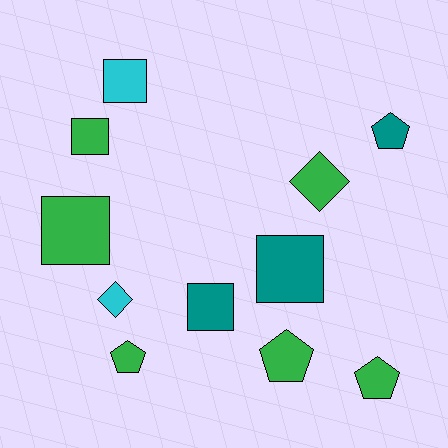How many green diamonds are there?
There is 1 green diamond.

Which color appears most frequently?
Green, with 6 objects.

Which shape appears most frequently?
Square, with 5 objects.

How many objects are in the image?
There are 11 objects.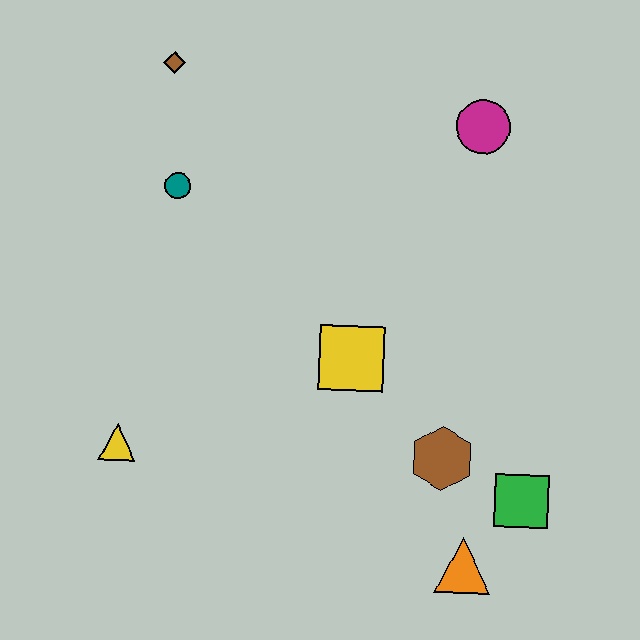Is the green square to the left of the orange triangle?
No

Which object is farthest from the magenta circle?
The yellow triangle is farthest from the magenta circle.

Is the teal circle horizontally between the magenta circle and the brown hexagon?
No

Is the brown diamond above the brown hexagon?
Yes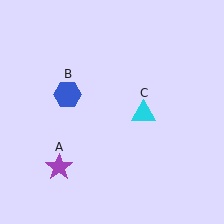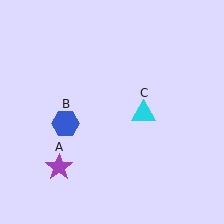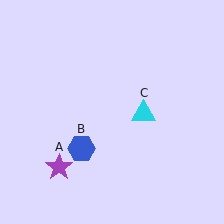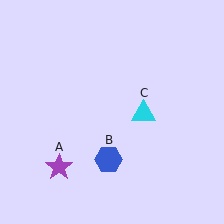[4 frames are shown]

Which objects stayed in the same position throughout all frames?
Purple star (object A) and cyan triangle (object C) remained stationary.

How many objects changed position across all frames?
1 object changed position: blue hexagon (object B).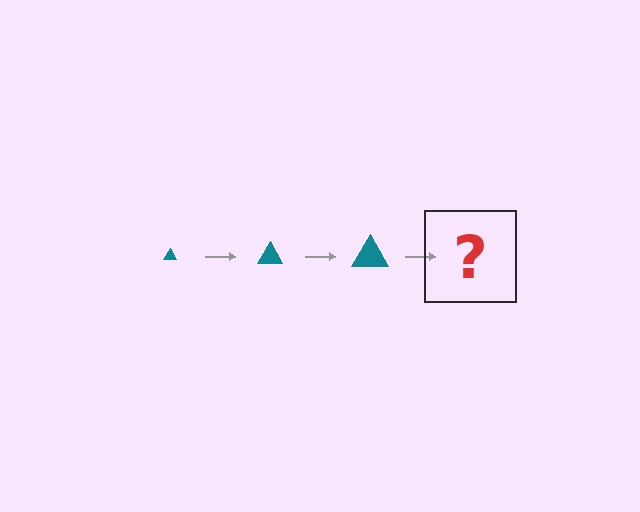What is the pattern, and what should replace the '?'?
The pattern is that the triangle gets progressively larger each step. The '?' should be a teal triangle, larger than the previous one.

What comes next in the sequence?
The next element should be a teal triangle, larger than the previous one.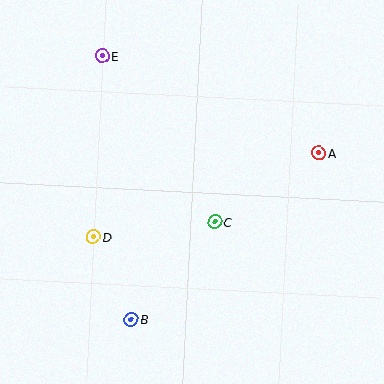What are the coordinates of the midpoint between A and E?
The midpoint between A and E is at (211, 105).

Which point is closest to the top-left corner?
Point E is closest to the top-left corner.